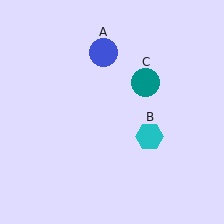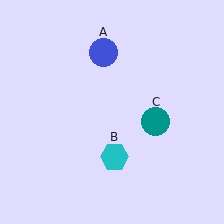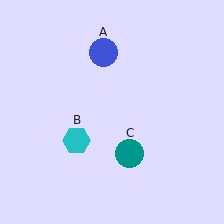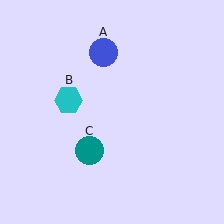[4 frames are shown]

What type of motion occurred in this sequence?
The cyan hexagon (object B), teal circle (object C) rotated clockwise around the center of the scene.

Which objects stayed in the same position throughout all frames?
Blue circle (object A) remained stationary.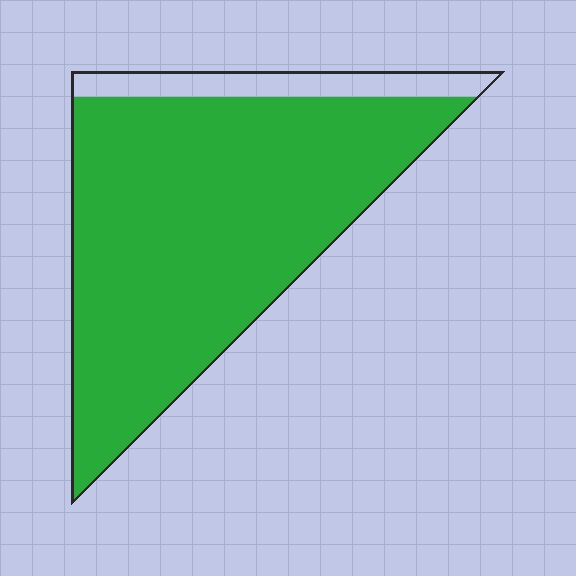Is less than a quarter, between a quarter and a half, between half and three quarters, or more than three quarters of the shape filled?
More than three quarters.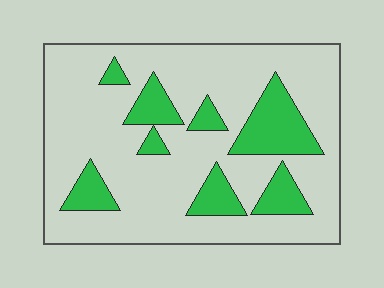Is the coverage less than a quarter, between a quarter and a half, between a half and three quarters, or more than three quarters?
Less than a quarter.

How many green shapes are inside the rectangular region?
8.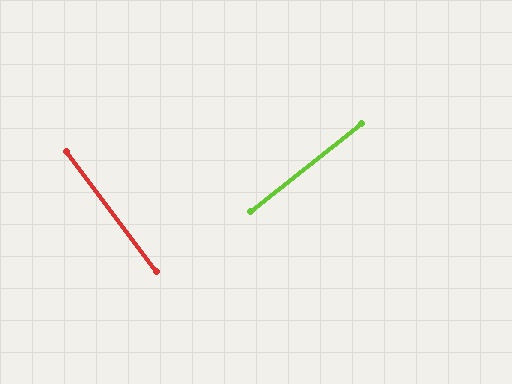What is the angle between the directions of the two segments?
Approximately 88 degrees.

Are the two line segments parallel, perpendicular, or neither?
Perpendicular — they meet at approximately 88°.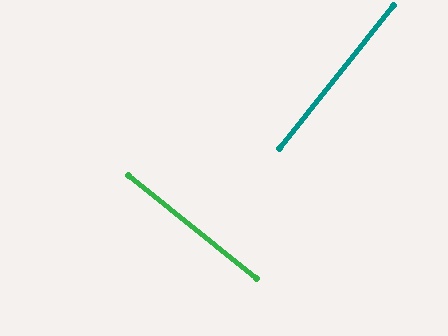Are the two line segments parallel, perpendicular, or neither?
Perpendicular — they meet at approximately 90°.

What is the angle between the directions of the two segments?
Approximately 90 degrees.